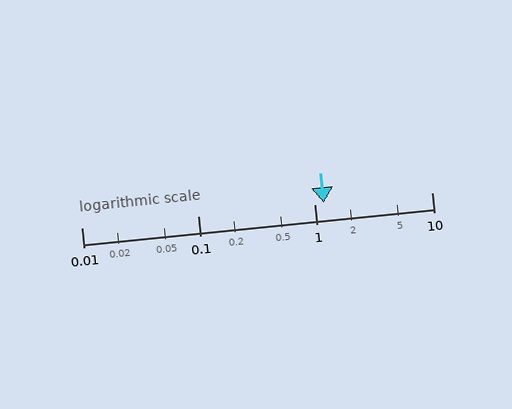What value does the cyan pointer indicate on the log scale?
The pointer indicates approximately 1.2.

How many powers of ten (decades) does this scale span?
The scale spans 3 decades, from 0.01 to 10.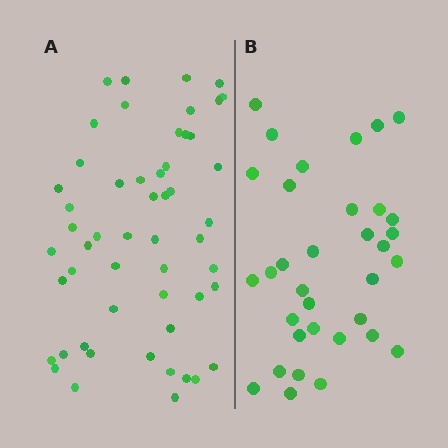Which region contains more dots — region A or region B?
Region A (the left region) has more dots.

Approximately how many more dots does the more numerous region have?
Region A has approximately 20 more dots than region B.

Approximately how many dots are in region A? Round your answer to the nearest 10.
About 50 dots. (The exact count is 53, which rounds to 50.)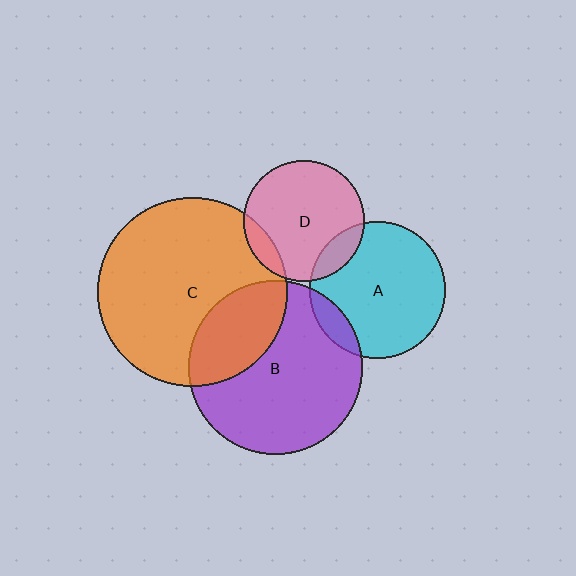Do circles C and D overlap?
Yes.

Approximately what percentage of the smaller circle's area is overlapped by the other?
Approximately 10%.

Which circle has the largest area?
Circle C (orange).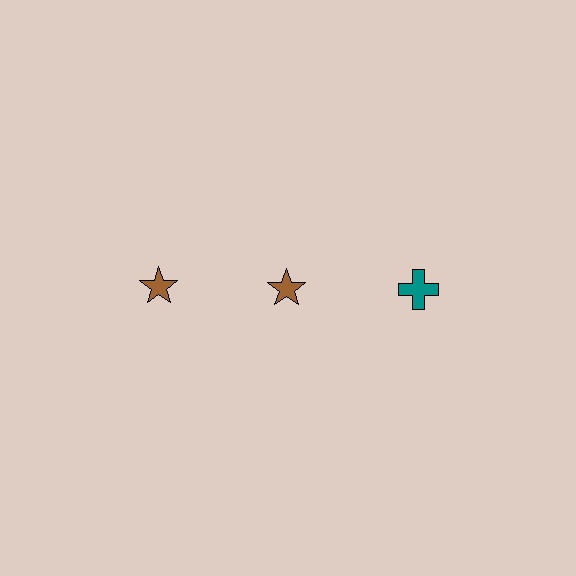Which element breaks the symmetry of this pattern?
The teal cross in the top row, center column breaks the symmetry. All other shapes are brown stars.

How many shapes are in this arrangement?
There are 3 shapes arranged in a grid pattern.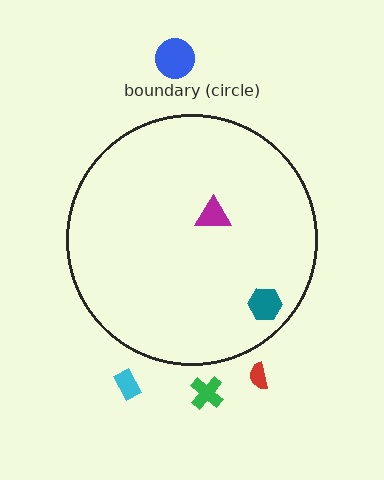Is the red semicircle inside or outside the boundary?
Outside.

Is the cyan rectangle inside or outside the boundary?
Outside.